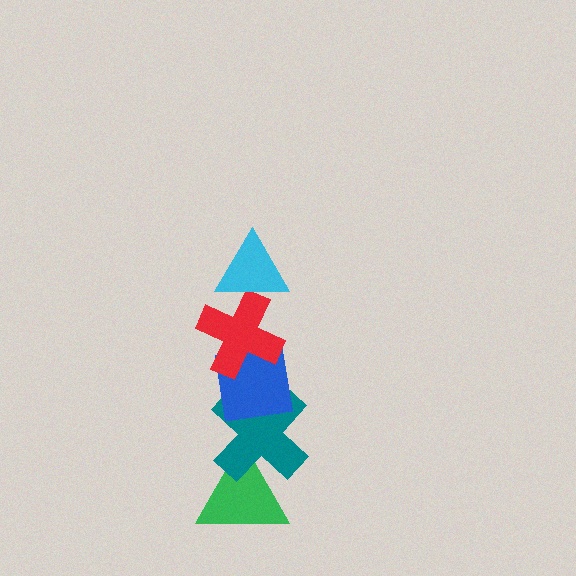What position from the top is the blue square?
The blue square is 3rd from the top.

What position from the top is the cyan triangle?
The cyan triangle is 1st from the top.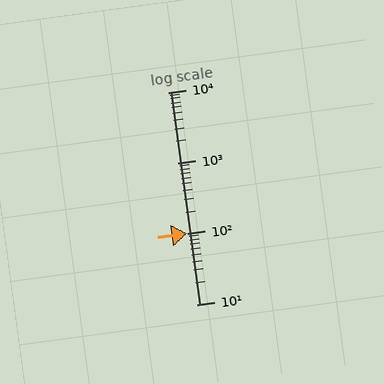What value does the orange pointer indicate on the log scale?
The pointer indicates approximately 100.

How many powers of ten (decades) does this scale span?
The scale spans 3 decades, from 10 to 10000.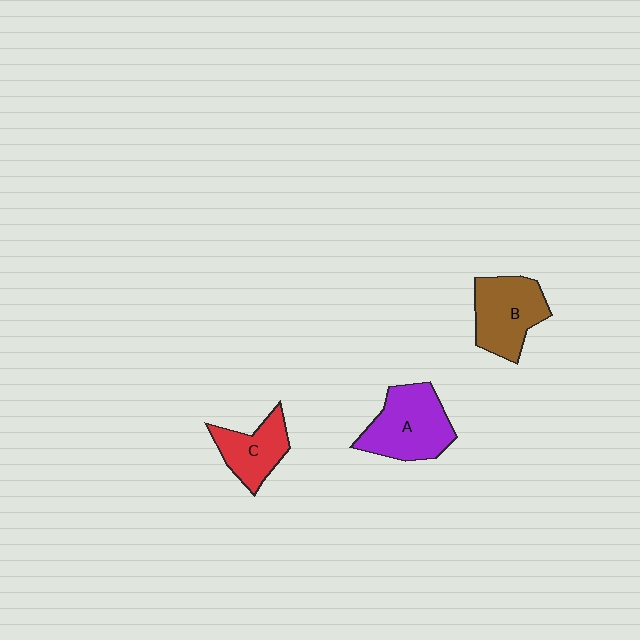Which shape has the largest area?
Shape A (purple).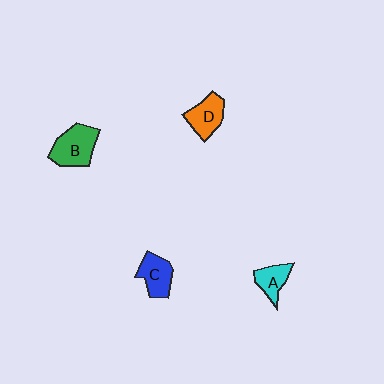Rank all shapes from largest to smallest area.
From largest to smallest: B (green), D (orange), C (blue), A (cyan).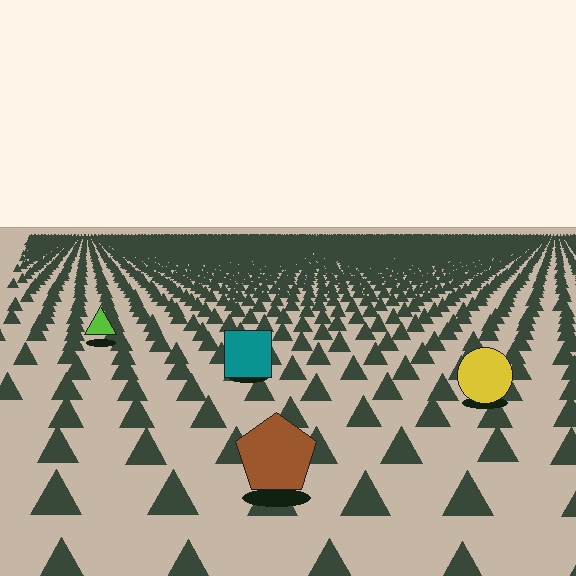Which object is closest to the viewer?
The brown pentagon is closest. The texture marks near it are larger and more spread out.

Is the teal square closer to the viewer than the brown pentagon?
No. The brown pentagon is closer — you can tell from the texture gradient: the ground texture is coarser near it.